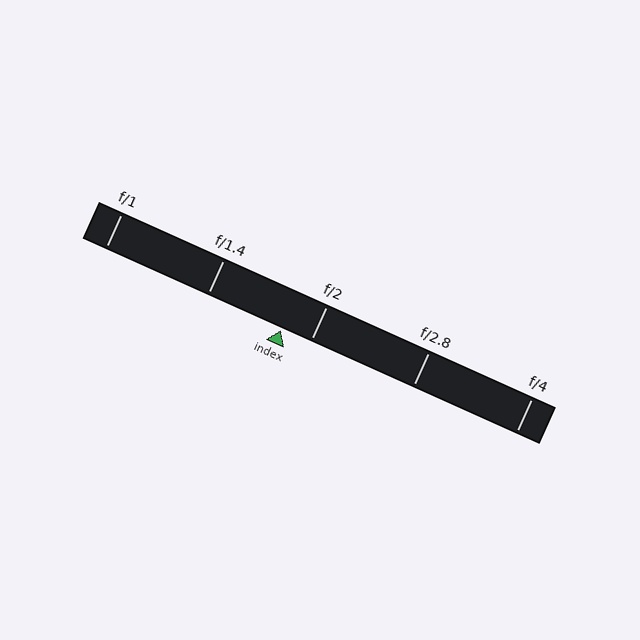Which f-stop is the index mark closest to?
The index mark is closest to f/2.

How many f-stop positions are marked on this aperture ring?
There are 5 f-stop positions marked.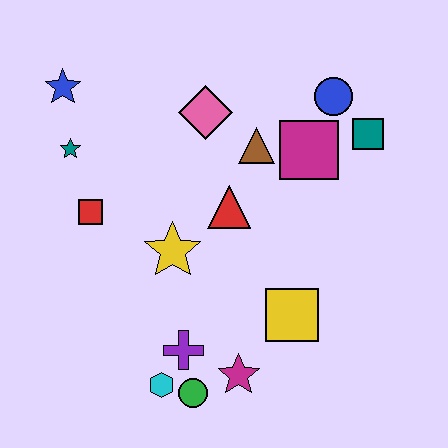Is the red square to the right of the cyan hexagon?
No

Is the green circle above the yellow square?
No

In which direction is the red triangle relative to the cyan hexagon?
The red triangle is above the cyan hexagon.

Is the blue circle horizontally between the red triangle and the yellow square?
No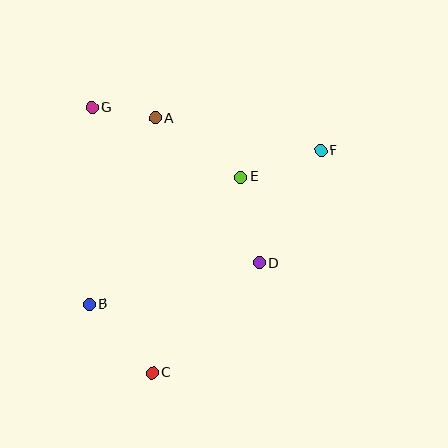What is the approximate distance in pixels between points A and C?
The distance between A and C is approximately 254 pixels.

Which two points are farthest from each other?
Points C and F are farthest from each other.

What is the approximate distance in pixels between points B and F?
The distance between B and F is approximately 279 pixels.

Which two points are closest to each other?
Points A and G are closest to each other.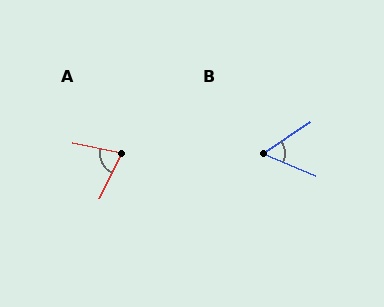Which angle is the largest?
A, at approximately 75 degrees.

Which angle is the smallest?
B, at approximately 57 degrees.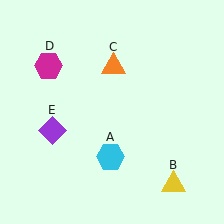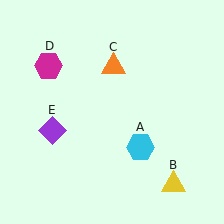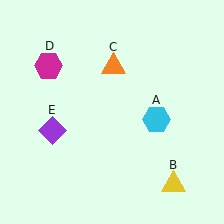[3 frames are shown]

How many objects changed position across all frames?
1 object changed position: cyan hexagon (object A).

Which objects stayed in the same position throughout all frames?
Yellow triangle (object B) and orange triangle (object C) and magenta hexagon (object D) and purple diamond (object E) remained stationary.